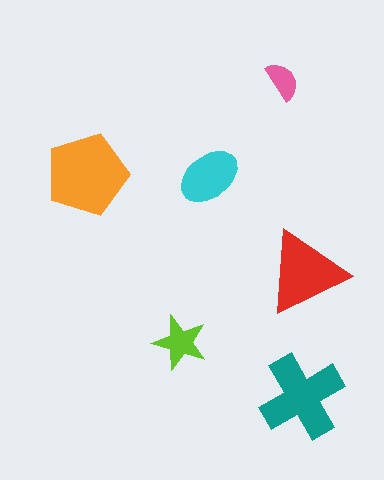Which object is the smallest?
The pink semicircle.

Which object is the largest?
The orange pentagon.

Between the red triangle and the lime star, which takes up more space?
The red triangle.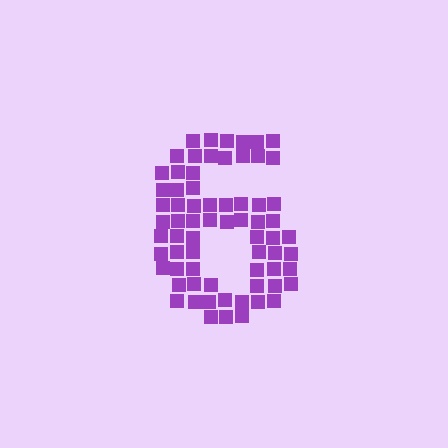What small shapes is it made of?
It is made of small squares.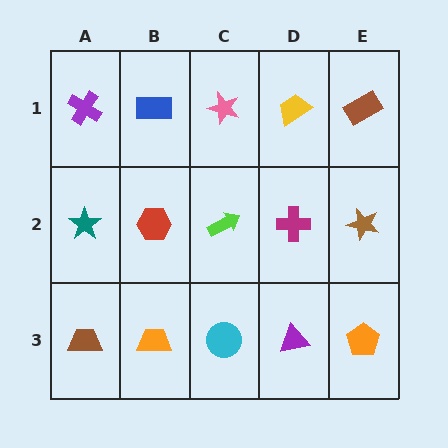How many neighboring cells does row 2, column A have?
3.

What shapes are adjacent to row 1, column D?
A magenta cross (row 2, column D), a pink star (row 1, column C), a brown rectangle (row 1, column E).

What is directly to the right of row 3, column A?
An orange trapezoid.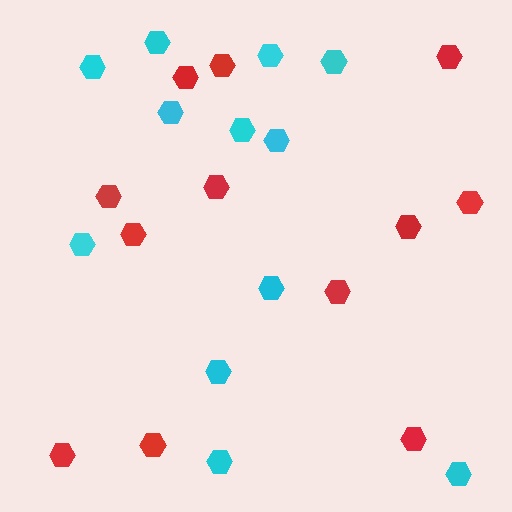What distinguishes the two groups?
There are 2 groups: one group of cyan hexagons (12) and one group of red hexagons (12).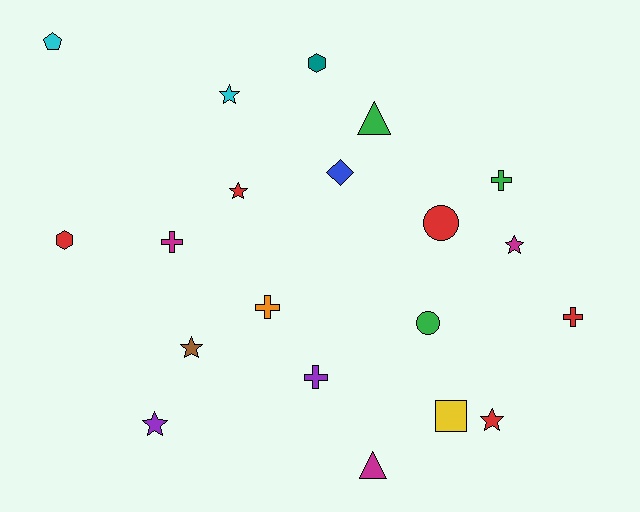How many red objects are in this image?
There are 5 red objects.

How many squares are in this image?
There is 1 square.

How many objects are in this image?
There are 20 objects.